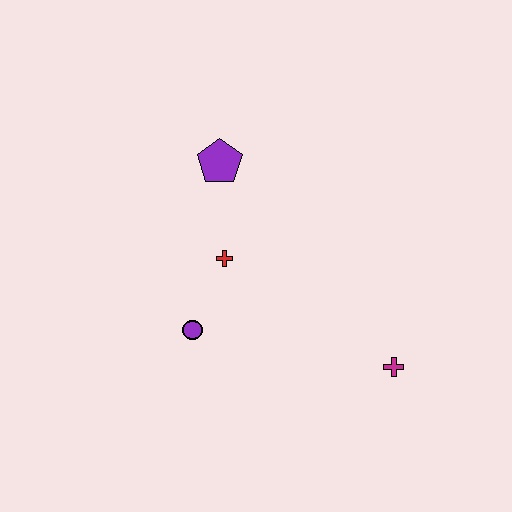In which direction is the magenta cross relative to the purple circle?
The magenta cross is to the right of the purple circle.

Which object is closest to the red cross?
The purple circle is closest to the red cross.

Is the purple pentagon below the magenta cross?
No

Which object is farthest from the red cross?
The magenta cross is farthest from the red cross.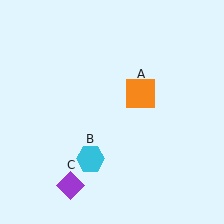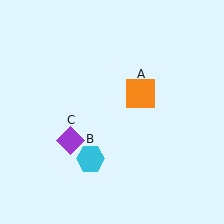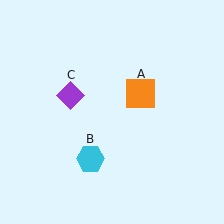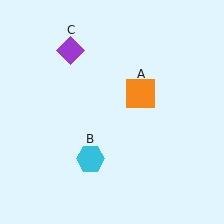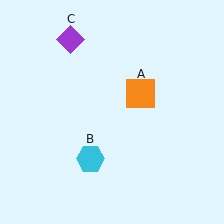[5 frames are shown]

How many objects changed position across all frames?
1 object changed position: purple diamond (object C).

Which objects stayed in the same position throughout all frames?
Orange square (object A) and cyan hexagon (object B) remained stationary.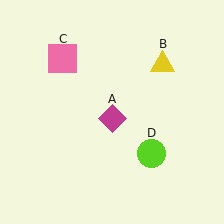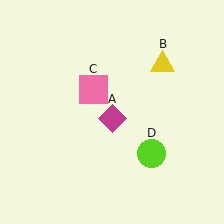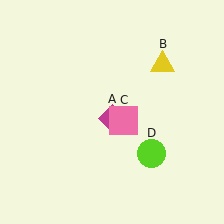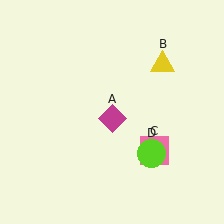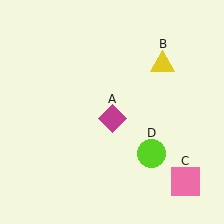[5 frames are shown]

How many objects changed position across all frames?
1 object changed position: pink square (object C).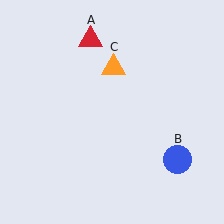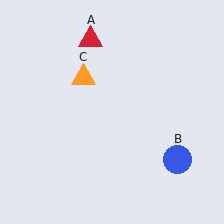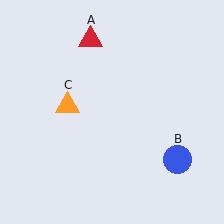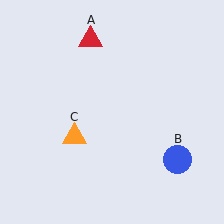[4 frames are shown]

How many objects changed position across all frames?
1 object changed position: orange triangle (object C).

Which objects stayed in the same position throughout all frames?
Red triangle (object A) and blue circle (object B) remained stationary.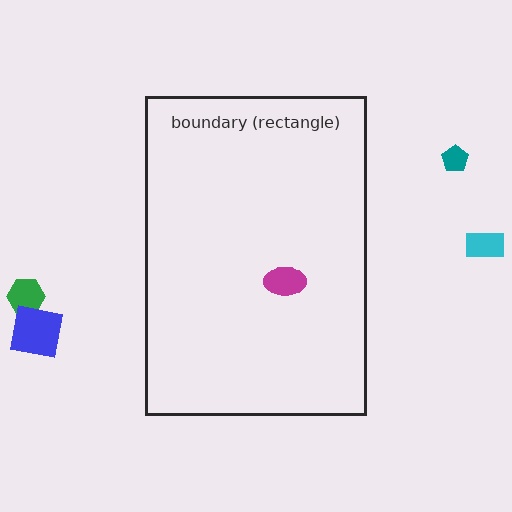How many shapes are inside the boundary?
1 inside, 4 outside.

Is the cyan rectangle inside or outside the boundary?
Outside.